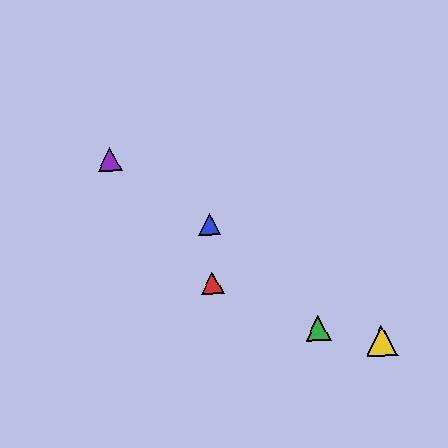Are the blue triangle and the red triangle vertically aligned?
Yes, both are at x≈210.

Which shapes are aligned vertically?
The red triangle, the blue triangle are aligned vertically.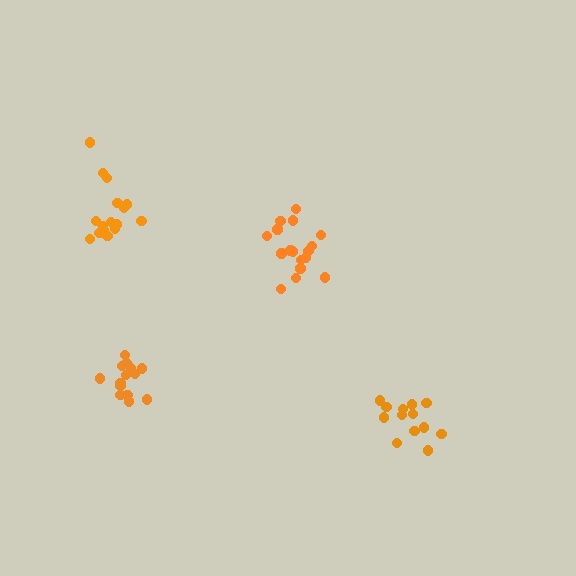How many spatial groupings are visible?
There are 4 spatial groupings.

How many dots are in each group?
Group 1: 16 dots, Group 2: 14 dots, Group 3: 13 dots, Group 4: 17 dots (60 total).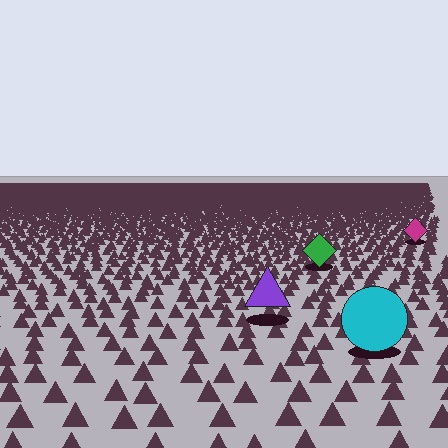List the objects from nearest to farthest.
From nearest to farthest: the cyan circle, the purple triangle, the green diamond, the magenta diamond.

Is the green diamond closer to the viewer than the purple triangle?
No. The purple triangle is closer — you can tell from the texture gradient: the ground texture is coarser near it.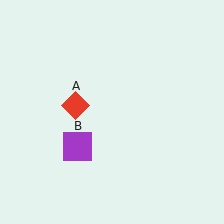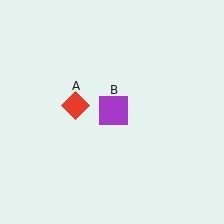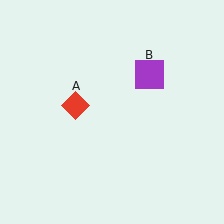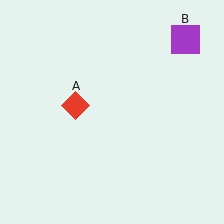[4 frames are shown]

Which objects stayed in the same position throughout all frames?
Red diamond (object A) remained stationary.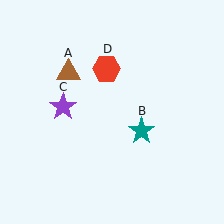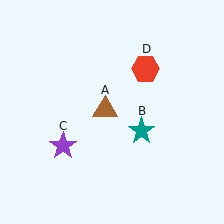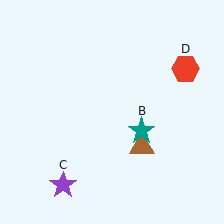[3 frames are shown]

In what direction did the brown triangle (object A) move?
The brown triangle (object A) moved down and to the right.